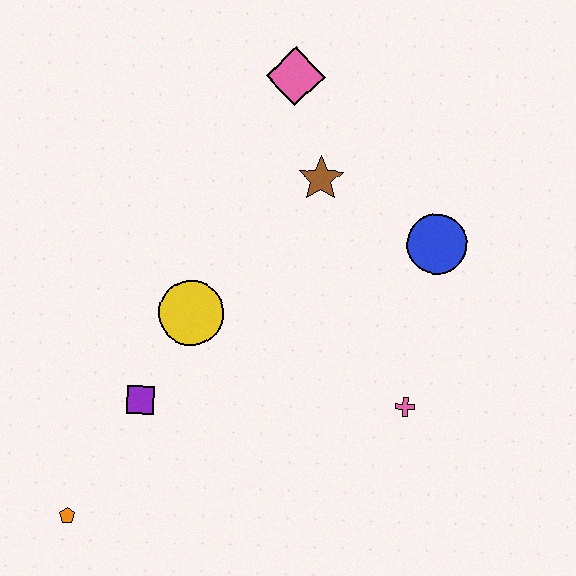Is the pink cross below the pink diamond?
Yes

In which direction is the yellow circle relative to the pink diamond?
The yellow circle is below the pink diamond.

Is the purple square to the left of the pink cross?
Yes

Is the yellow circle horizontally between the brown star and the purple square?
Yes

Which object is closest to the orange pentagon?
The purple square is closest to the orange pentagon.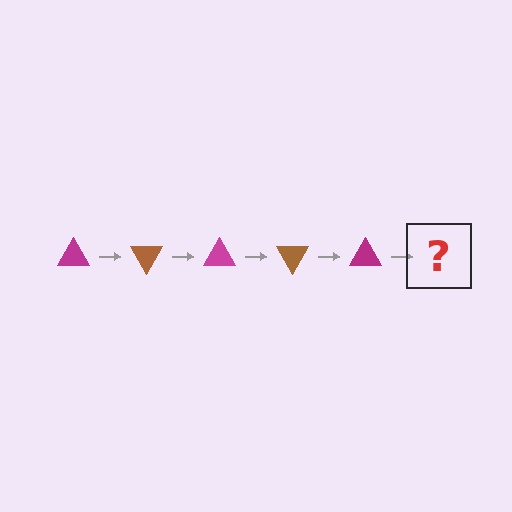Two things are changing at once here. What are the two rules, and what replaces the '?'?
The two rules are that it rotates 60 degrees each step and the color cycles through magenta and brown. The '?' should be a brown triangle, rotated 300 degrees from the start.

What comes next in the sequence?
The next element should be a brown triangle, rotated 300 degrees from the start.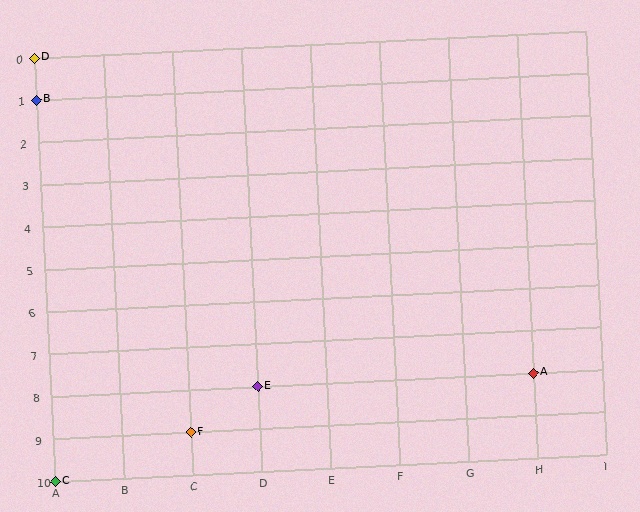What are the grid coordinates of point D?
Point D is at grid coordinates (A, 0).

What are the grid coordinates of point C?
Point C is at grid coordinates (A, 10).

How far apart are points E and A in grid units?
Points E and A are 4 columns apart.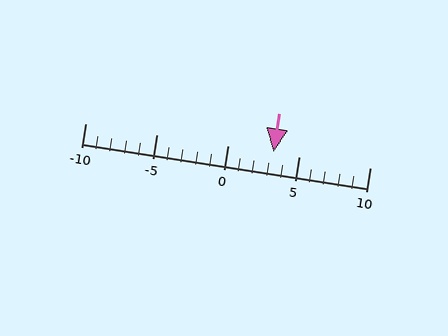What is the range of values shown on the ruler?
The ruler shows values from -10 to 10.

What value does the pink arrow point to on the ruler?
The pink arrow points to approximately 3.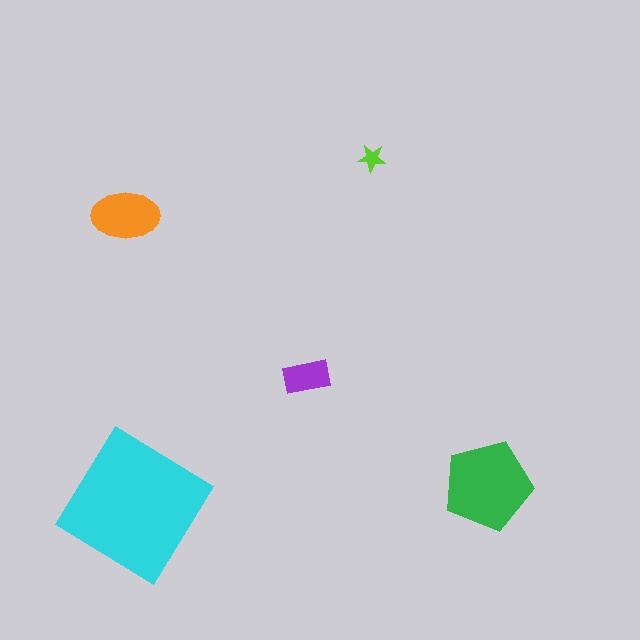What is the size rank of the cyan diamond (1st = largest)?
1st.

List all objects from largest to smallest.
The cyan diamond, the green pentagon, the orange ellipse, the purple rectangle, the lime star.